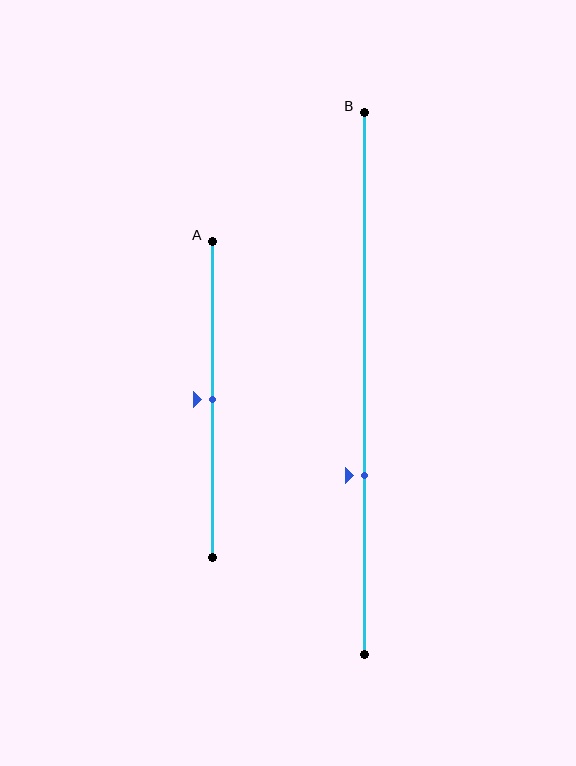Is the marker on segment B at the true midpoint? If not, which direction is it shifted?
No, the marker on segment B is shifted downward by about 17% of the segment length.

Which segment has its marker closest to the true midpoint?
Segment A has its marker closest to the true midpoint.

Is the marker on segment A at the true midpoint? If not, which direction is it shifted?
Yes, the marker on segment A is at the true midpoint.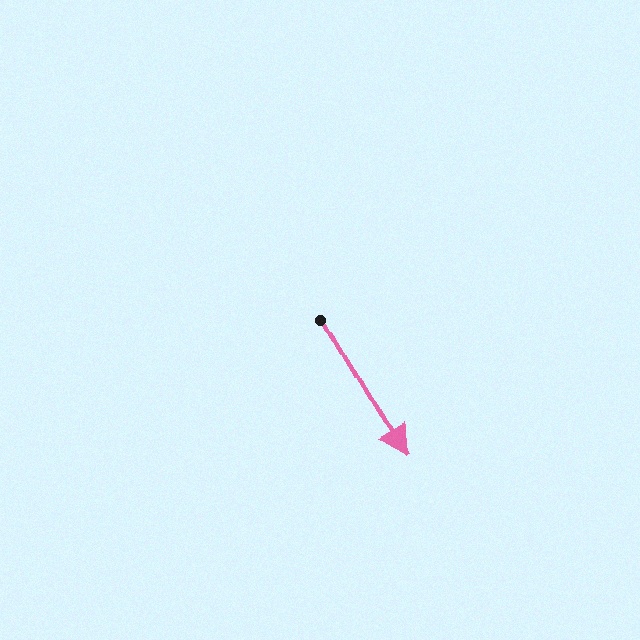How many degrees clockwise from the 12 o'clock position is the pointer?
Approximately 149 degrees.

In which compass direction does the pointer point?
Southeast.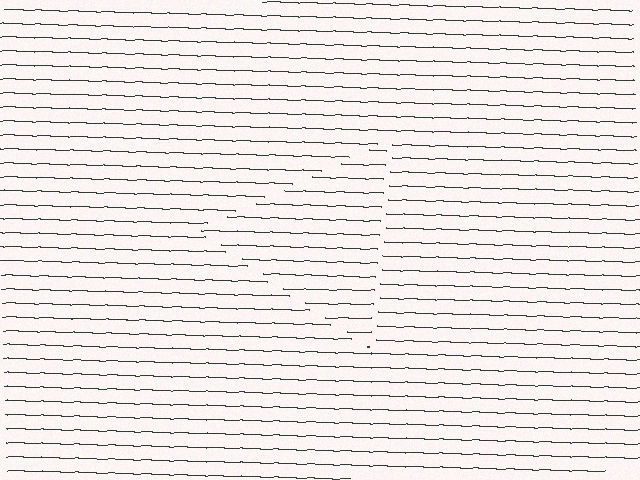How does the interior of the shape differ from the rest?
The interior of the shape contains the same grating, shifted by half a period — the contour is defined by the phase discontinuity where line-ends from the inner and outer gratings abut.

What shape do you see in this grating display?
An illusory triangle. The interior of the shape contains the same grating, shifted by half a period — the contour is defined by the phase discontinuity where line-ends from the inner and outer gratings abut.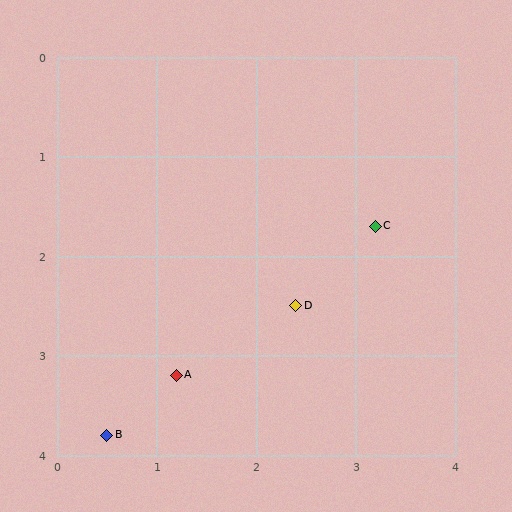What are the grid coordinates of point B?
Point B is at approximately (0.5, 3.8).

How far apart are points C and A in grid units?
Points C and A are about 2.5 grid units apart.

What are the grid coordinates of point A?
Point A is at approximately (1.2, 3.2).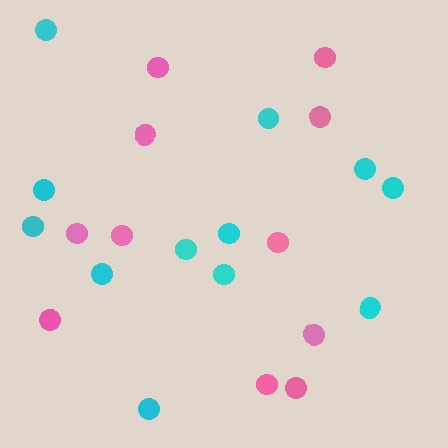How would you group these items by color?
There are 2 groups: one group of cyan circles (12) and one group of pink circles (11).